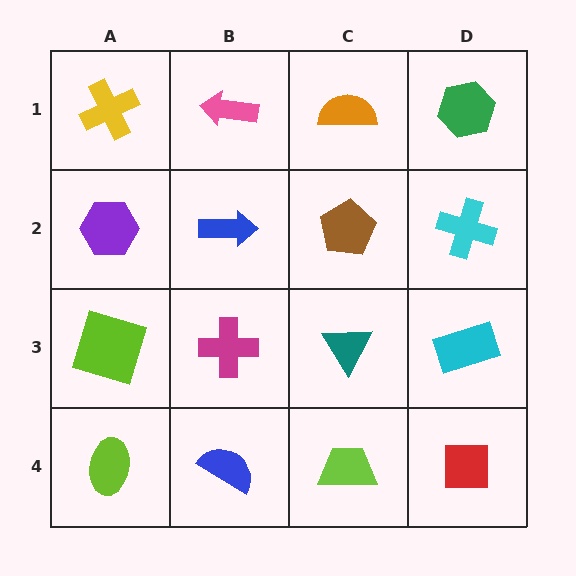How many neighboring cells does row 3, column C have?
4.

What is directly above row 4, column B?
A magenta cross.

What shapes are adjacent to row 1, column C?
A brown pentagon (row 2, column C), a pink arrow (row 1, column B), a green hexagon (row 1, column D).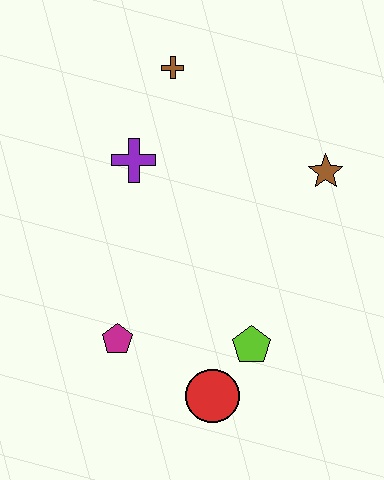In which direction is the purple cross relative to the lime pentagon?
The purple cross is above the lime pentagon.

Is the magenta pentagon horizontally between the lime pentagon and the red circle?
No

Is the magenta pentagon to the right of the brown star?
No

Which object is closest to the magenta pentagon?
The red circle is closest to the magenta pentagon.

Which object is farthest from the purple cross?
The red circle is farthest from the purple cross.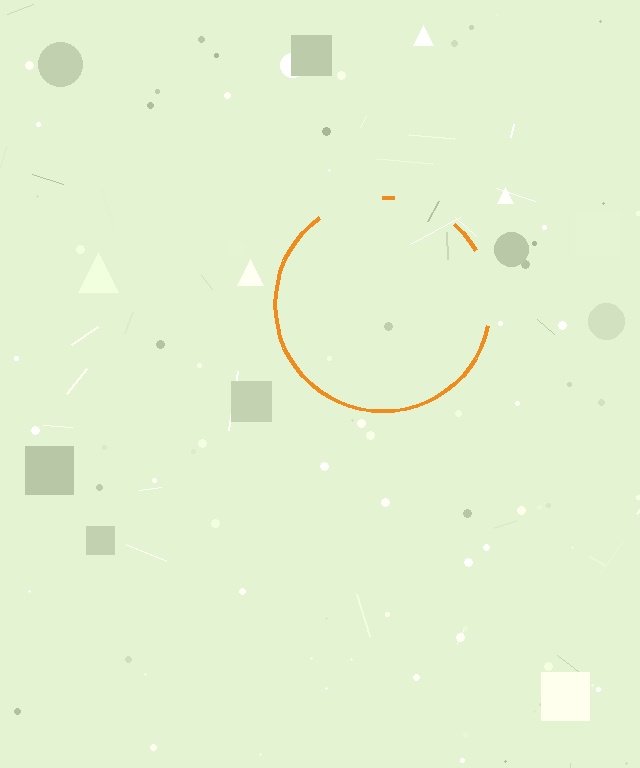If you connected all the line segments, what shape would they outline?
They would outline a circle.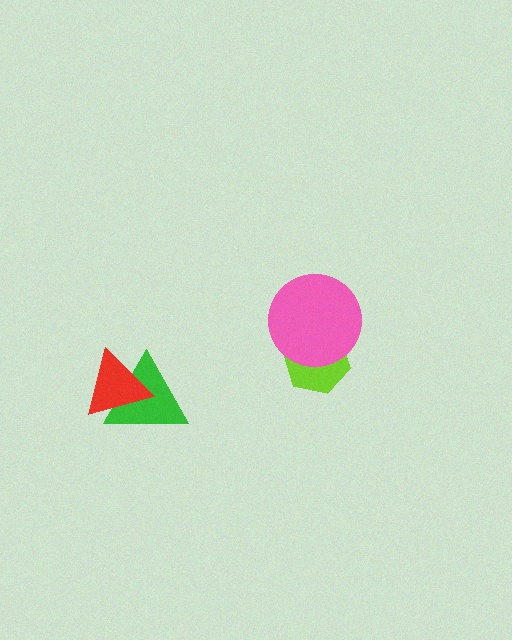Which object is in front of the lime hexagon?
The pink circle is in front of the lime hexagon.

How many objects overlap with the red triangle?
1 object overlaps with the red triangle.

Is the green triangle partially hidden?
Yes, it is partially covered by another shape.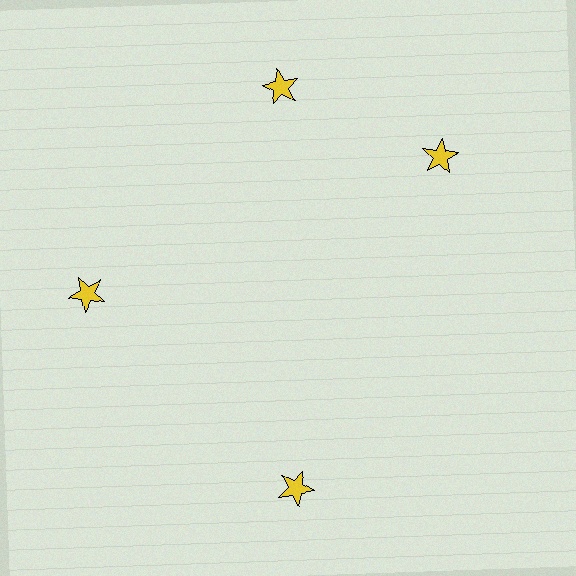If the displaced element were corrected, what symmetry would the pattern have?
It would have 4-fold rotational symmetry — the pattern would map onto itself every 90 degrees.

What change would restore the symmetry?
The symmetry would be restored by rotating it back into even spacing with its neighbors so that all 4 stars sit at equal angles and equal distance from the center.